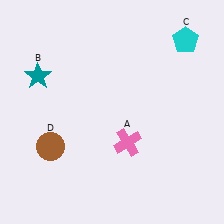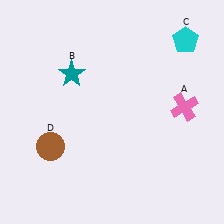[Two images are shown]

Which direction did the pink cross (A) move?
The pink cross (A) moved right.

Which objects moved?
The objects that moved are: the pink cross (A), the teal star (B).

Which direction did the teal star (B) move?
The teal star (B) moved right.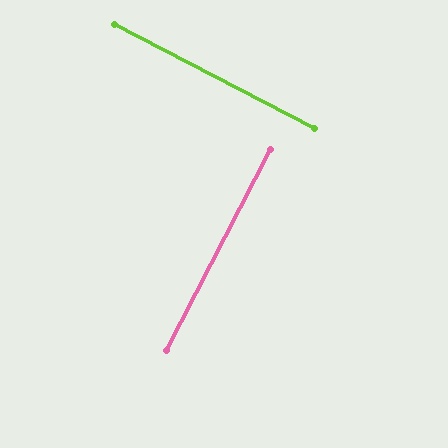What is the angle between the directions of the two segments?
Approximately 90 degrees.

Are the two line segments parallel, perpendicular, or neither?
Perpendicular — they meet at approximately 90°.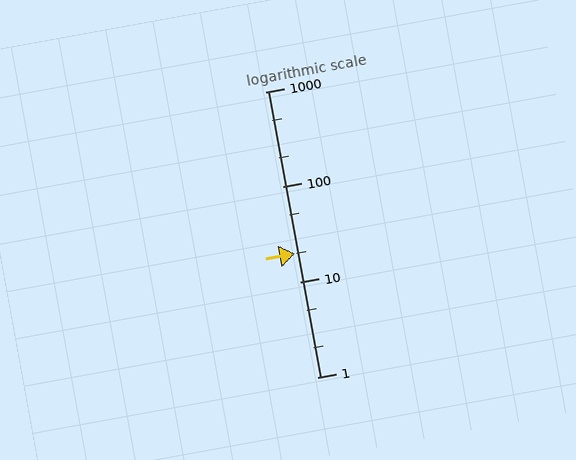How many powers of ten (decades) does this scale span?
The scale spans 3 decades, from 1 to 1000.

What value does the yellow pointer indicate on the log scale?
The pointer indicates approximately 20.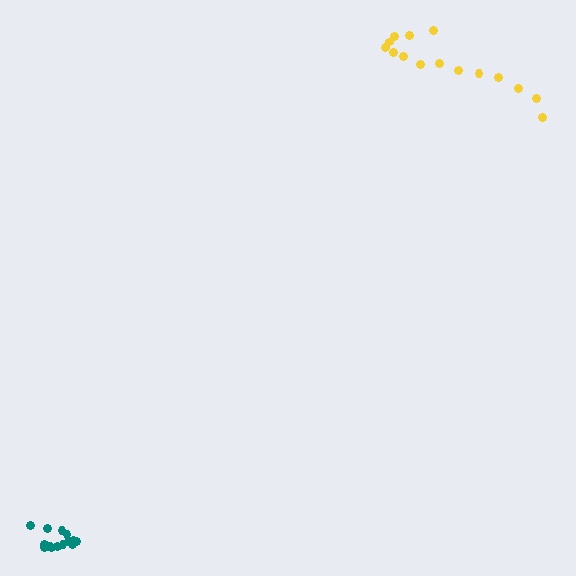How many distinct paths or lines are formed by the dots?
There are 2 distinct paths.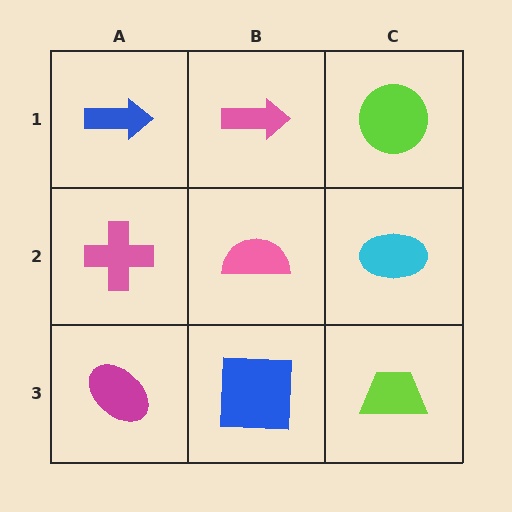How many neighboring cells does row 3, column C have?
2.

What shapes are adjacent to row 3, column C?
A cyan ellipse (row 2, column C), a blue square (row 3, column B).